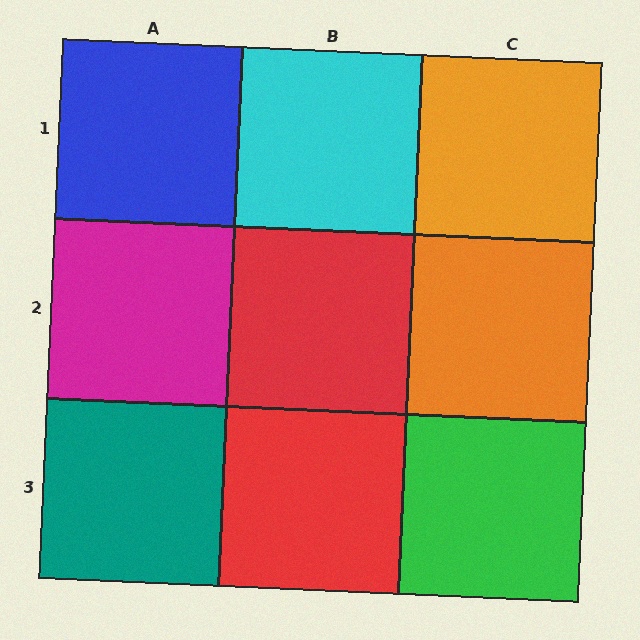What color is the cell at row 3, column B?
Red.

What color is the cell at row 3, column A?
Teal.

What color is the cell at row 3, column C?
Green.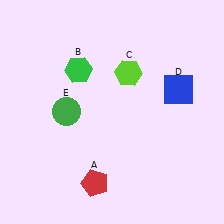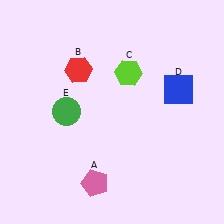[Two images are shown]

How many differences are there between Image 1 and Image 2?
There are 2 differences between the two images.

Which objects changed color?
A changed from red to pink. B changed from green to red.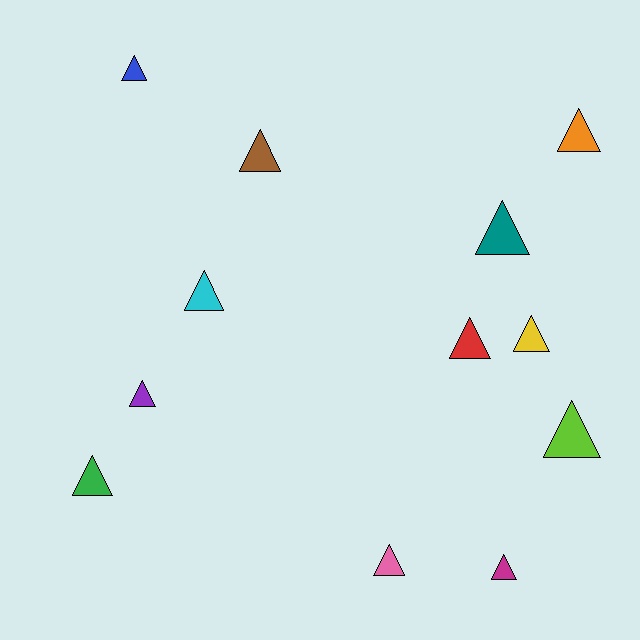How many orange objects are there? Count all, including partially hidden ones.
There is 1 orange object.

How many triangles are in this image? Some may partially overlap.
There are 12 triangles.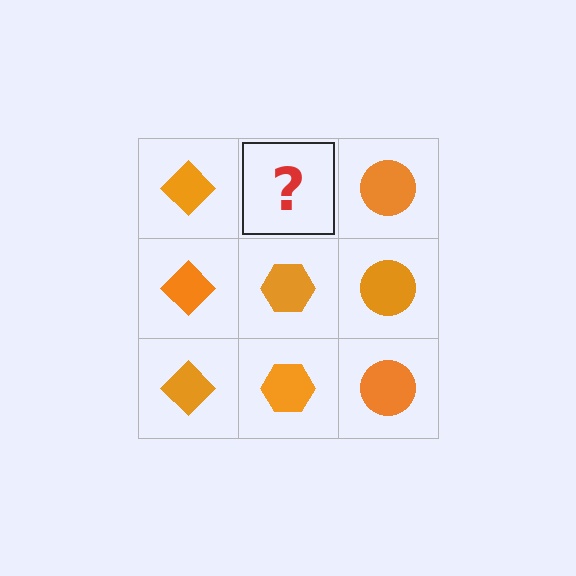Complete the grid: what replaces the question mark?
The question mark should be replaced with an orange hexagon.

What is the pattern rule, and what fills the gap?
The rule is that each column has a consistent shape. The gap should be filled with an orange hexagon.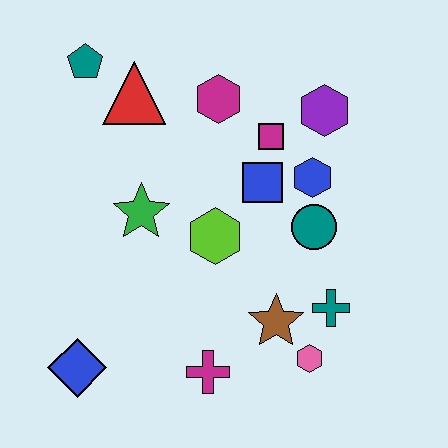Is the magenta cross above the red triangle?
No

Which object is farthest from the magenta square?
The blue diamond is farthest from the magenta square.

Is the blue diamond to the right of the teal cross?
No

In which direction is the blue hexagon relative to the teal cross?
The blue hexagon is above the teal cross.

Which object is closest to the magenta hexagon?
The magenta square is closest to the magenta hexagon.